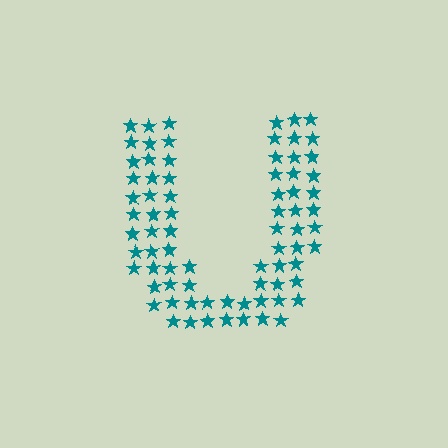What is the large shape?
The large shape is the letter U.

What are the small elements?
The small elements are stars.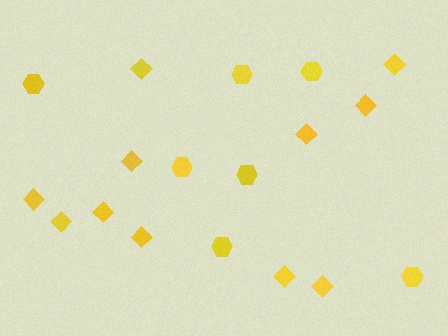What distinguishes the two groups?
There are 2 groups: one group of diamonds (11) and one group of hexagons (7).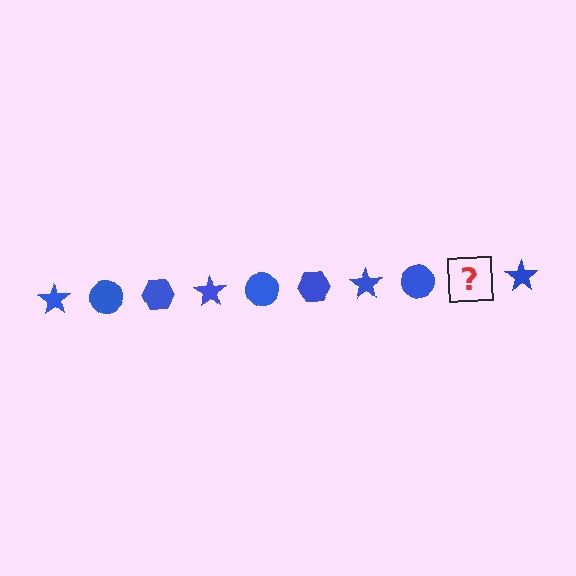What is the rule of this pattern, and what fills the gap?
The rule is that the pattern cycles through star, circle, hexagon shapes in blue. The gap should be filled with a blue hexagon.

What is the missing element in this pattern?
The missing element is a blue hexagon.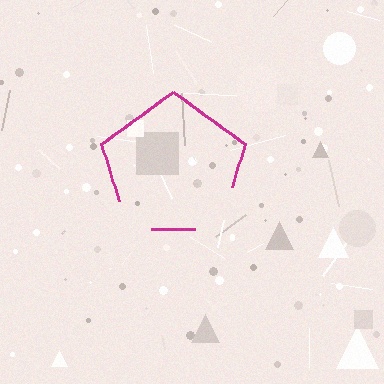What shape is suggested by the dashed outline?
The dashed outline suggests a pentagon.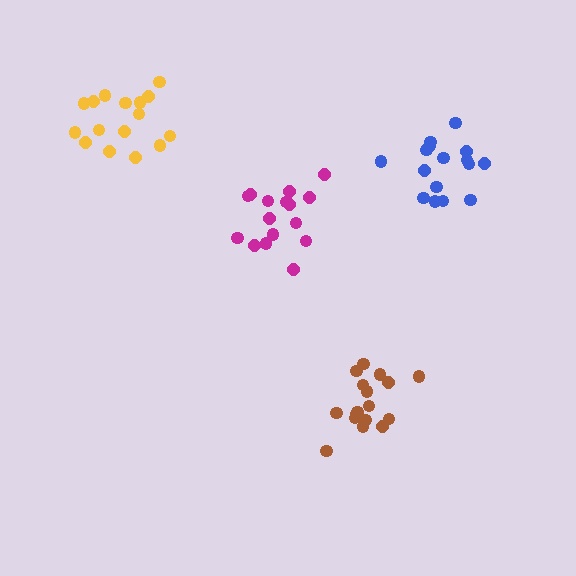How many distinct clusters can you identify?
There are 4 distinct clusters.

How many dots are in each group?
Group 1: 16 dots, Group 2: 17 dots, Group 3: 16 dots, Group 4: 16 dots (65 total).